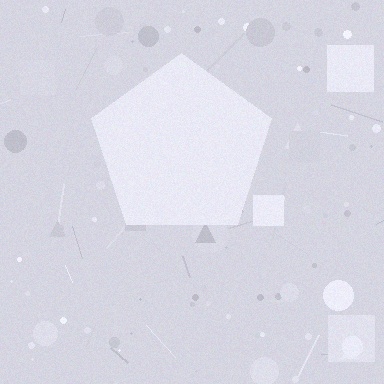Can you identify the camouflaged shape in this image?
The camouflaged shape is a pentagon.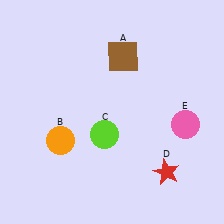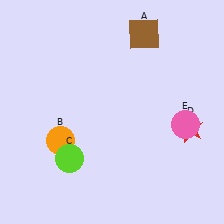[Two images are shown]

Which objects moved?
The objects that moved are: the brown square (A), the lime circle (C), the red star (D).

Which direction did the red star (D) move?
The red star (D) moved up.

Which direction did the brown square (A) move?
The brown square (A) moved up.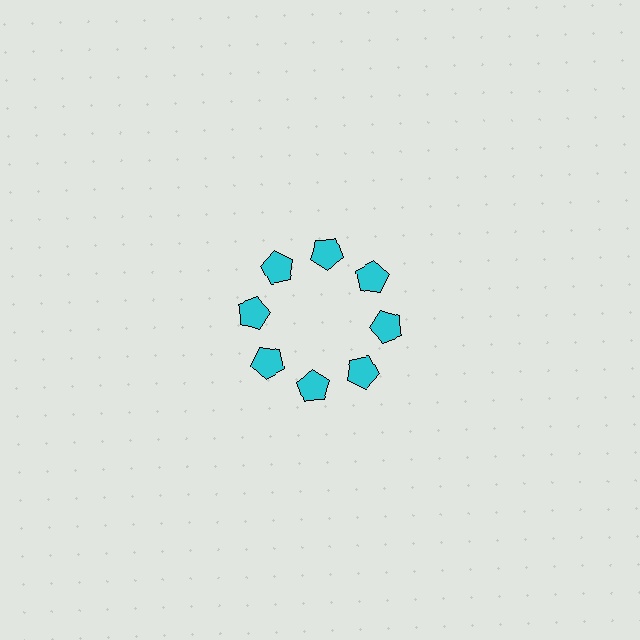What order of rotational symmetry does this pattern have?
This pattern has 8-fold rotational symmetry.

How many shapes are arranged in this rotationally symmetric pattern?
There are 8 shapes, arranged in 8 groups of 1.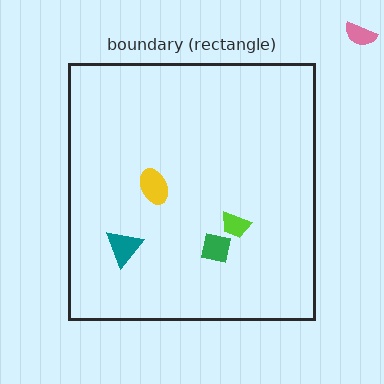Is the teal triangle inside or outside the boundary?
Inside.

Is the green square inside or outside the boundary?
Inside.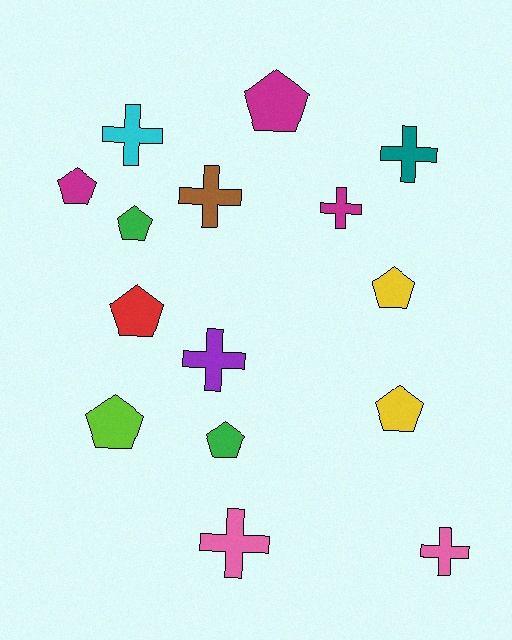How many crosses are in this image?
There are 7 crosses.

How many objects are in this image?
There are 15 objects.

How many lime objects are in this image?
There is 1 lime object.